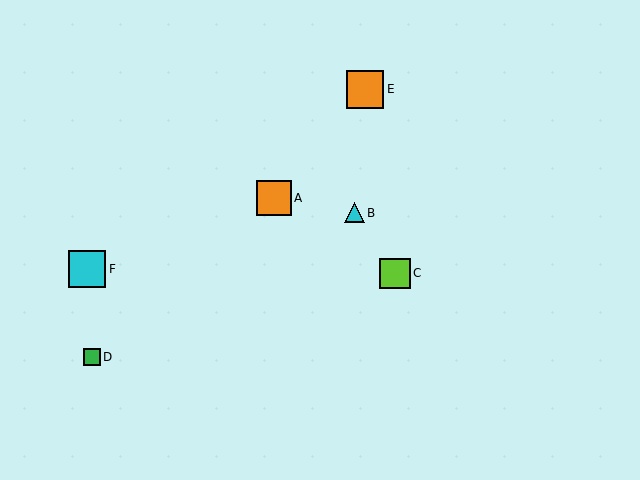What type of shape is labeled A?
Shape A is an orange square.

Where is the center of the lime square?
The center of the lime square is at (395, 273).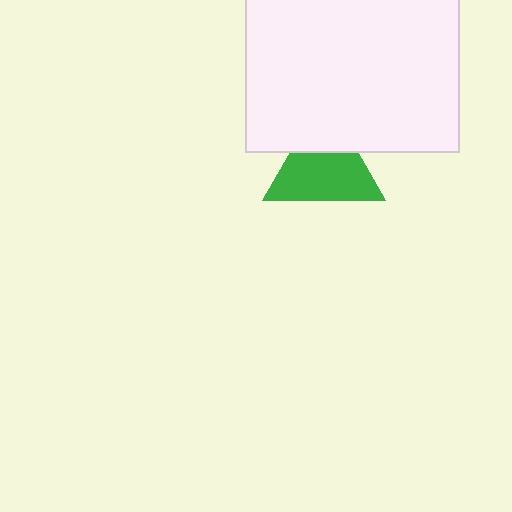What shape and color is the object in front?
The object in front is a white rectangle.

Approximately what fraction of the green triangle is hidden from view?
Roughly 31% of the green triangle is hidden behind the white rectangle.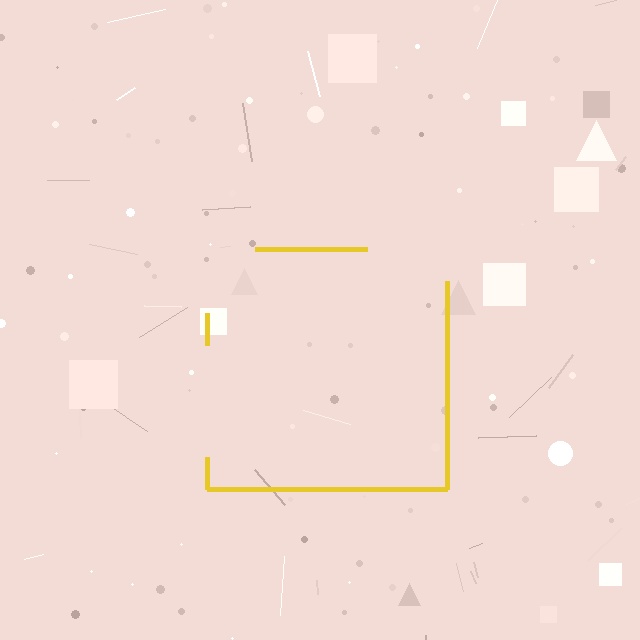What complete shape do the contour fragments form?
The contour fragments form a square.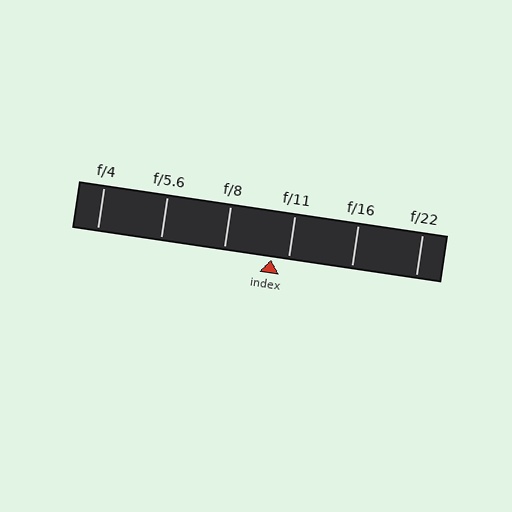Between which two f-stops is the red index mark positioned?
The index mark is between f/8 and f/11.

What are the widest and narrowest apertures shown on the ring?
The widest aperture shown is f/4 and the narrowest is f/22.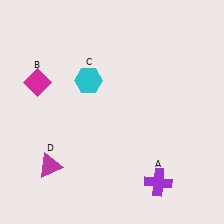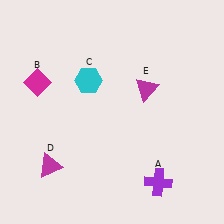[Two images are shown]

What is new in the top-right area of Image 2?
A magenta triangle (E) was added in the top-right area of Image 2.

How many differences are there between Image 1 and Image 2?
There is 1 difference between the two images.